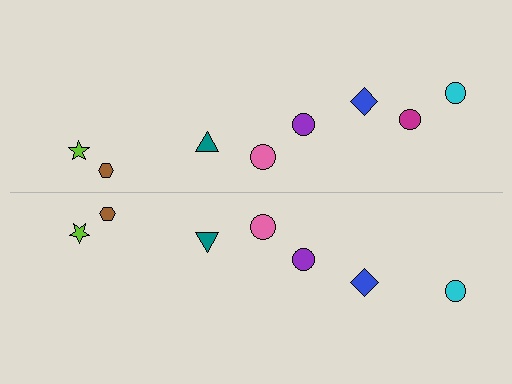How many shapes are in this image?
There are 15 shapes in this image.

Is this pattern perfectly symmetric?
No, the pattern is not perfectly symmetric. A magenta circle is missing from the bottom side.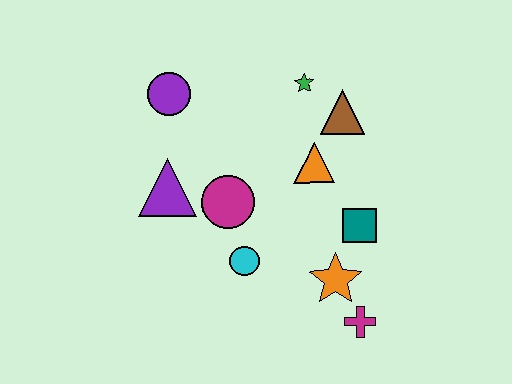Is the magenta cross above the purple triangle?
No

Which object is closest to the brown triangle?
The green star is closest to the brown triangle.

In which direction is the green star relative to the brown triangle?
The green star is to the left of the brown triangle.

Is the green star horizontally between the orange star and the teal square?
No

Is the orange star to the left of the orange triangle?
No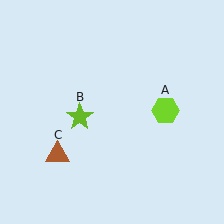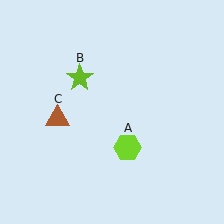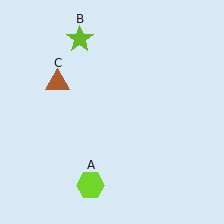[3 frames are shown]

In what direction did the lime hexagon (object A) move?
The lime hexagon (object A) moved down and to the left.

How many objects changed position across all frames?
3 objects changed position: lime hexagon (object A), lime star (object B), brown triangle (object C).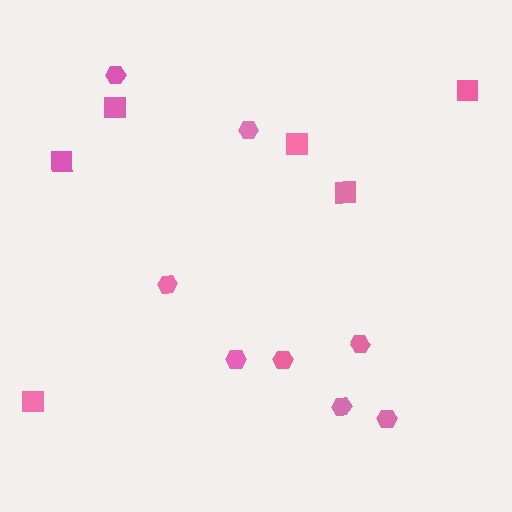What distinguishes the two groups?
There are 2 groups: one group of hexagons (8) and one group of squares (6).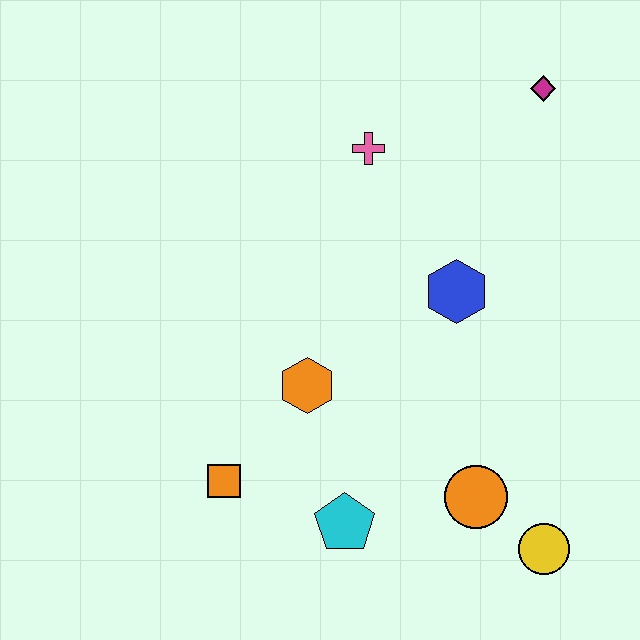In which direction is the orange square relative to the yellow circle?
The orange square is to the left of the yellow circle.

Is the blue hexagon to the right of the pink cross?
Yes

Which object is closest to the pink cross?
The blue hexagon is closest to the pink cross.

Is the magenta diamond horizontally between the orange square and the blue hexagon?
No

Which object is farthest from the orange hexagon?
The magenta diamond is farthest from the orange hexagon.